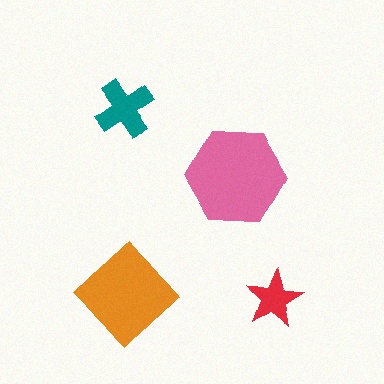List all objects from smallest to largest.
The red star, the teal cross, the orange diamond, the pink hexagon.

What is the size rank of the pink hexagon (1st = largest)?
1st.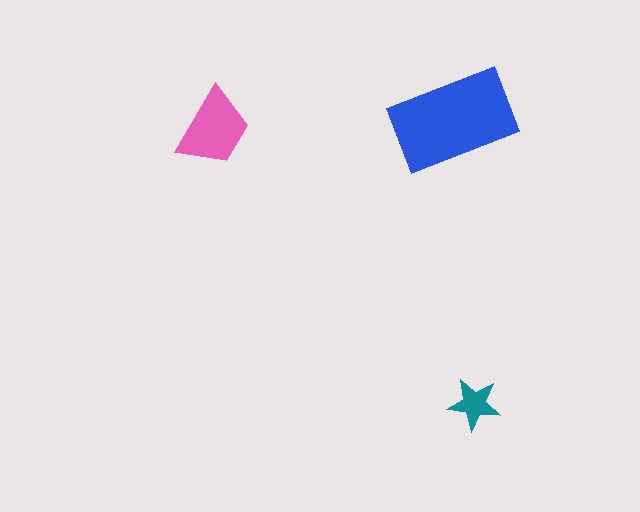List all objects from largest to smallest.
The blue rectangle, the pink trapezoid, the teal star.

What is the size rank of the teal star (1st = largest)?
3rd.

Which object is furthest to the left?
The pink trapezoid is leftmost.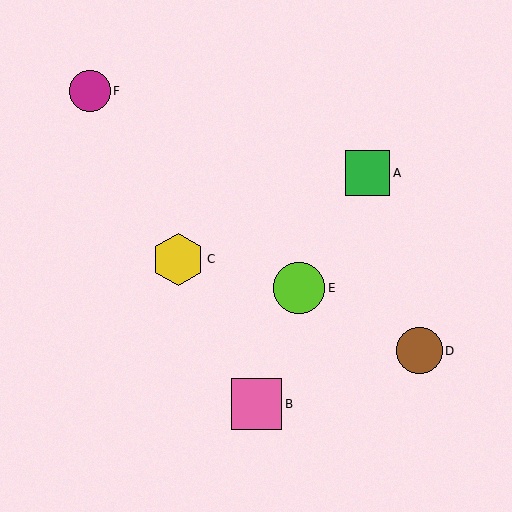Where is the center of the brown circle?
The center of the brown circle is at (419, 351).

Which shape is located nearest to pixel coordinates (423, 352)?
The brown circle (labeled D) at (419, 351) is nearest to that location.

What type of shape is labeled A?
Shape A is a green square.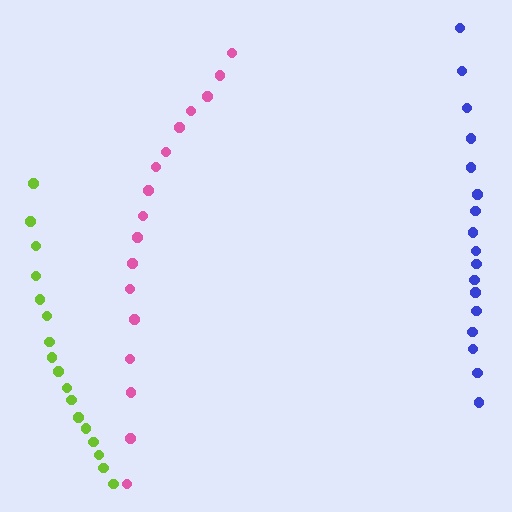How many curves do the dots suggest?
There are 3 distinct paths.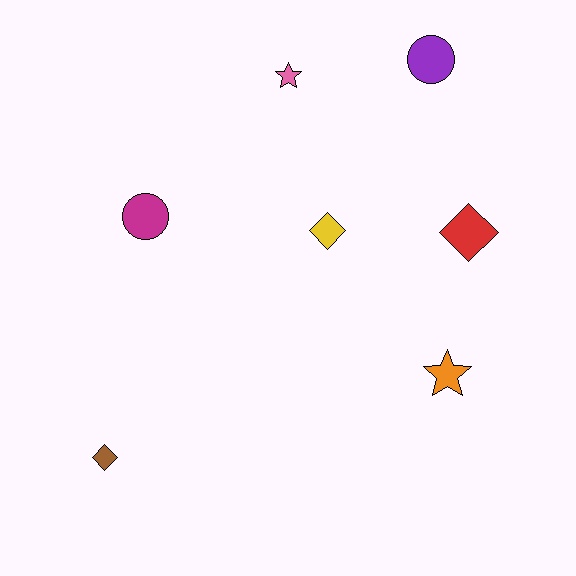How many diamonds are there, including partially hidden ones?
There are 3 diamonds.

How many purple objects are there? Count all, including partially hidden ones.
There is 1 purple object.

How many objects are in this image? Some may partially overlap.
There are 7 objects.